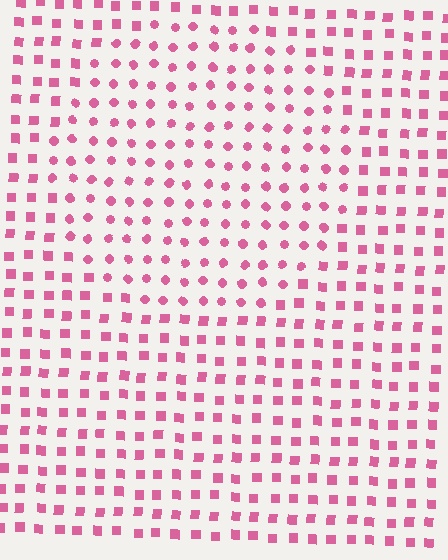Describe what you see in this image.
The image is filled with small pink elements arranged in a uniform grid. A circle-shaped region contains circles, while the surrounding area contains squares. The boundary is defined purely by the change in element shape.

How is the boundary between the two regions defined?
The boundary is defined by a change in element shape: circles inside vs. squares outside. All elements share the same color and spacing.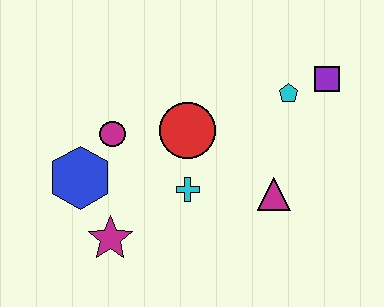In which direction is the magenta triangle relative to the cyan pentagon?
The magenta triangle is below the cyan pentagon.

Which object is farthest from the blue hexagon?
The purple square is farthest from the blue hexagon.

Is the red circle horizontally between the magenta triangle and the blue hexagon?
Yes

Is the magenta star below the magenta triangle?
Yes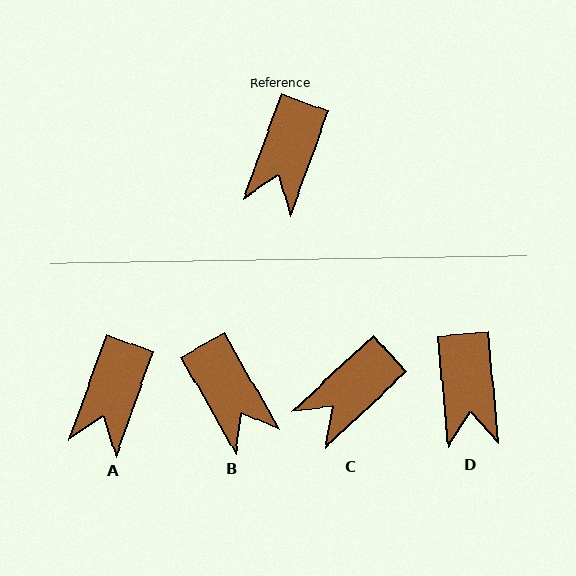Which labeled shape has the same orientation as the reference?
A.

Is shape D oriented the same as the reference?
No, it is off by about 25 degrees.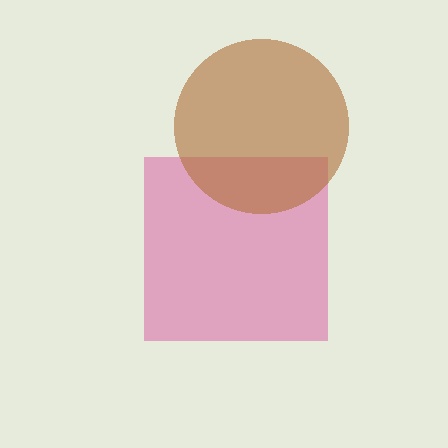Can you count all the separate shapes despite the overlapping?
Yes, there are 2 separate shapes.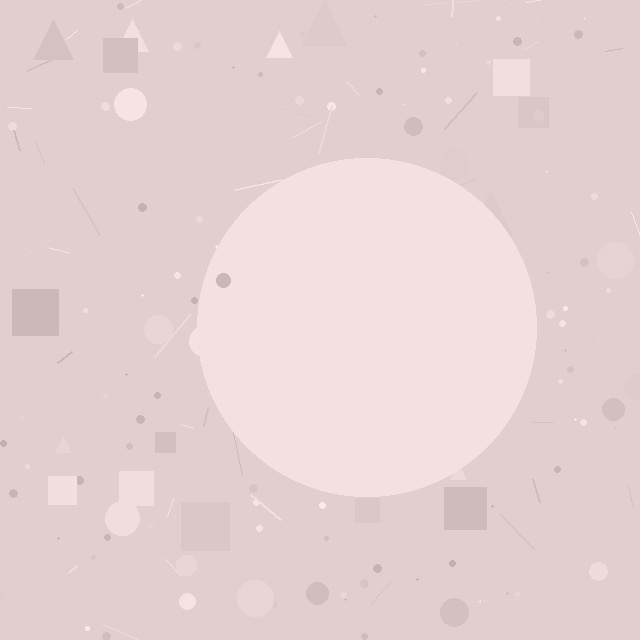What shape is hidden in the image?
A circle is hidden in the image.